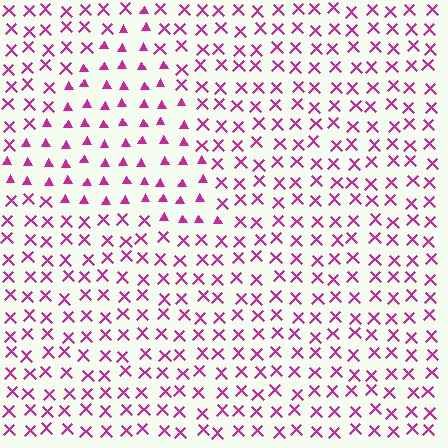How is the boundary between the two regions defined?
The boundary is defined by a change in element shape: triangles inside vs. X marks outside. All elements share the same color and spacing.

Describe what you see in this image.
The image is filled with small magenta elements arranged in a uniform grid. A triangle-shaped region contains triangles, while the surrounding area contains X marks. The boundary is defined purely by the change in element shape.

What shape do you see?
I see a triangle.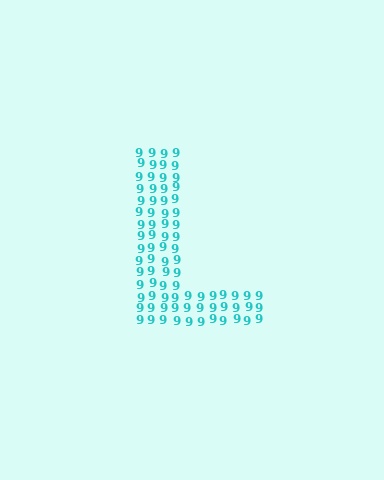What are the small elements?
The small elements are digit 9's.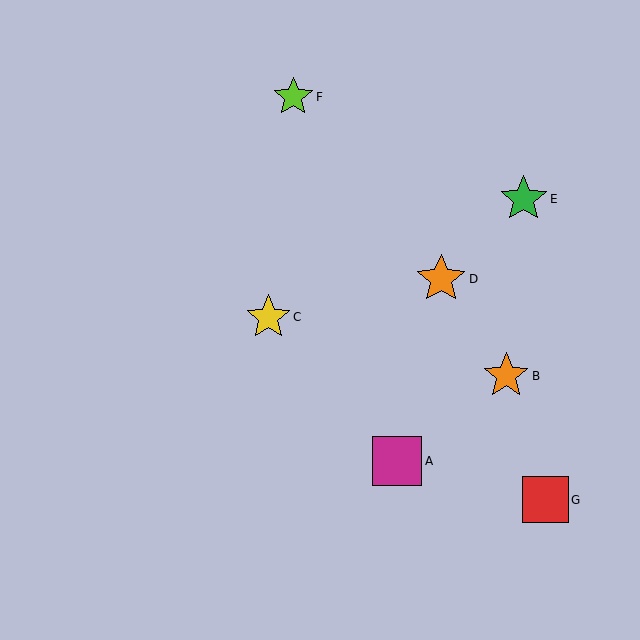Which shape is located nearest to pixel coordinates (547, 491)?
The red square (labeled G) at (545, 500) is nearest to that location.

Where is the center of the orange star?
The center of the orange star is at (441, 279).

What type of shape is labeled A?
Shape A is a magenta square.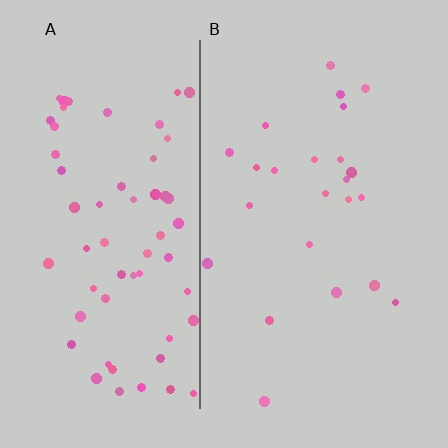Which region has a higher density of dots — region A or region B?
A (the left).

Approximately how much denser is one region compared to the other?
Approximately 2.6× — region A over region B.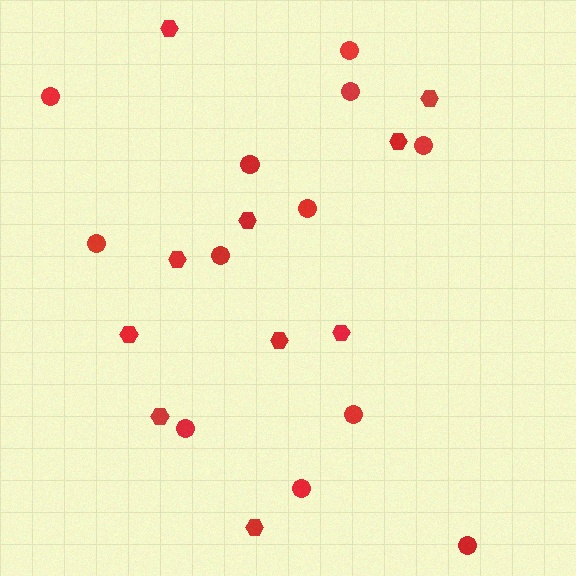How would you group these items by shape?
There are 2 groups: one group of circles (12) and one group of hexagons (10).